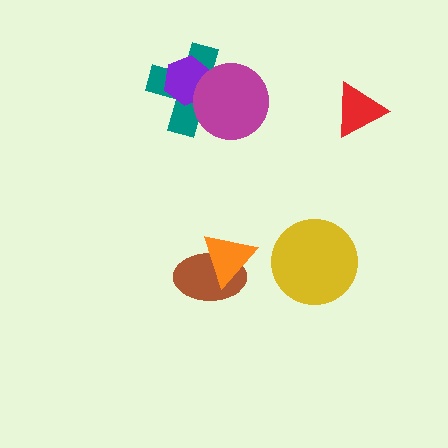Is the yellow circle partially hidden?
No, no other shape covers it.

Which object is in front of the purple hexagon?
The magenta circle is in front of the purple hexagon.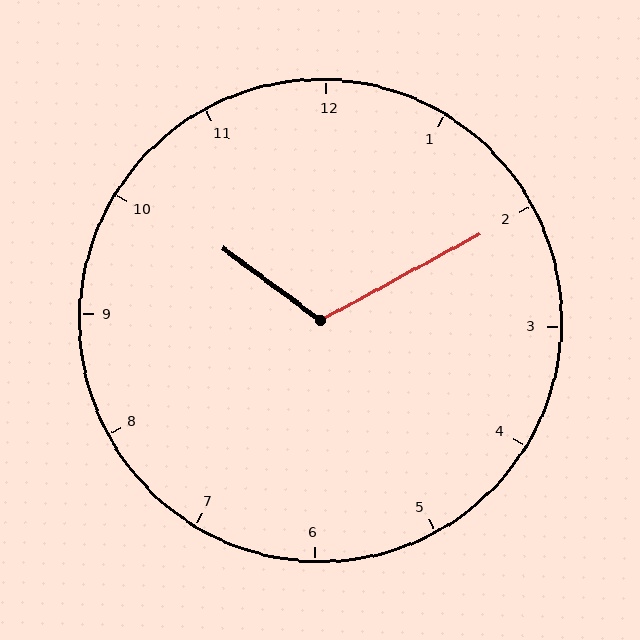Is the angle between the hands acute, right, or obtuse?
It is obtuse.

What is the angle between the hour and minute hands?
Approximately 115 degrees.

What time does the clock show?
10:10.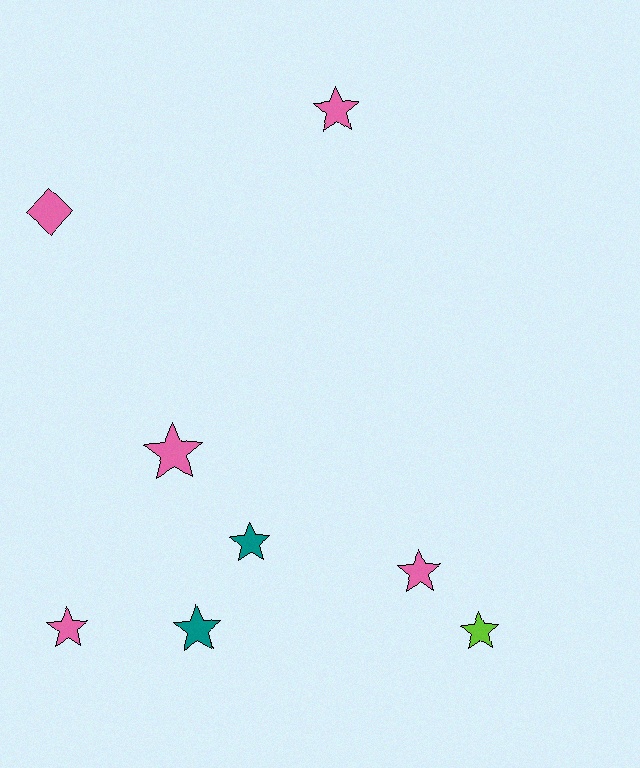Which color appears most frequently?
Pink, with 5 objects.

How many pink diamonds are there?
There is 1 pink diamond.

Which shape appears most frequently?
Star, with 7 objects.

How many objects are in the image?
There are 8 objects.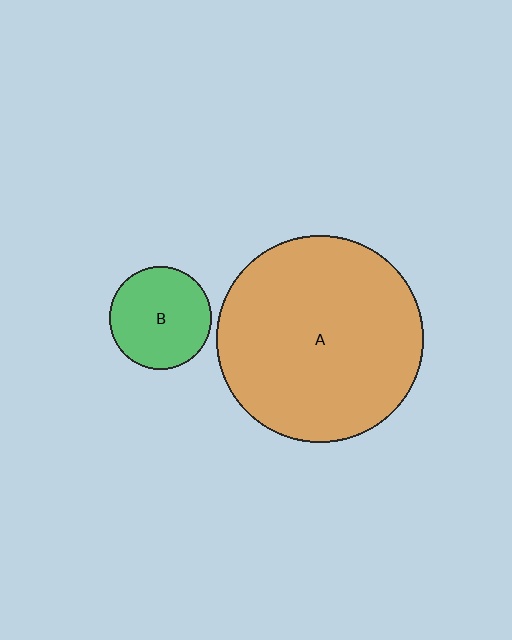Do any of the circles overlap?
No, none of the circles overlap.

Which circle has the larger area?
Circle A (orange).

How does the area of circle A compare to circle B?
Approximately 4.0 times.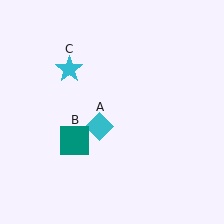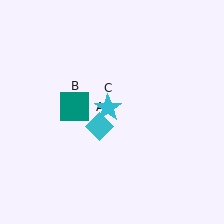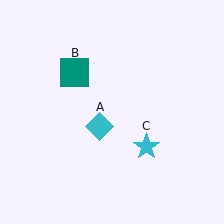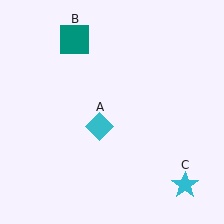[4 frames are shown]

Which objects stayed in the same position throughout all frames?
Cyan diamond (object A) remained stationary.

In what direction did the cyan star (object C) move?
The cyan star (object C) moved down and to the right.